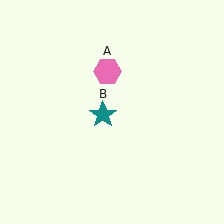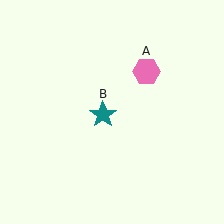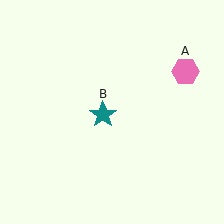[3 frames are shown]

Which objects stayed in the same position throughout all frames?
Teal star (object B) remained stationary.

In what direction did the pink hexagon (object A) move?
The pink hexagon (object A) moved right.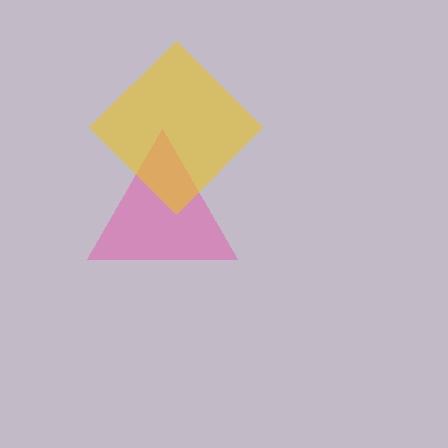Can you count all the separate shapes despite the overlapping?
Yes, there are 2 separate shapes.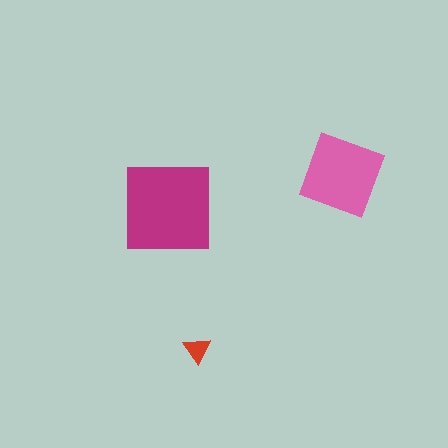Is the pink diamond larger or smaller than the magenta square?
Smaller.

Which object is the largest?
The magenta square.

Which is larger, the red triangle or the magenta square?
The magenta square.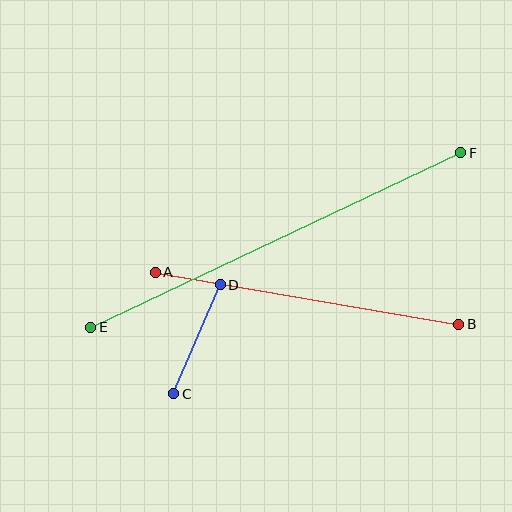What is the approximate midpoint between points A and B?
The midpoint is at approximately (307, 298) pixels.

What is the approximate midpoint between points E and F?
The midpoint is at approximately (276, 240) pixels.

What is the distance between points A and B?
The distance is approximately 308 pixels.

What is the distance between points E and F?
The distance is approximately 409 pixels.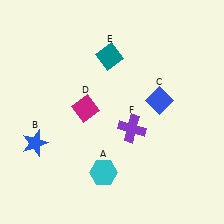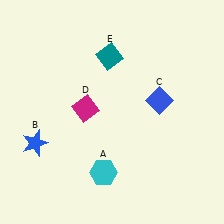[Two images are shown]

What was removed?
The purple cross (F) was removed in Image 2.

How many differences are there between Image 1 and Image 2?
There is 1 difference between the two images.